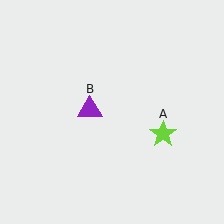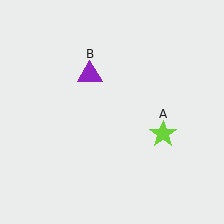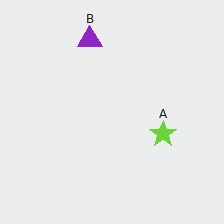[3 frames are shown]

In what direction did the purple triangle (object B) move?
The purple triangle (object B) moved up.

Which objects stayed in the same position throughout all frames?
Lime star (object A) remained stationary.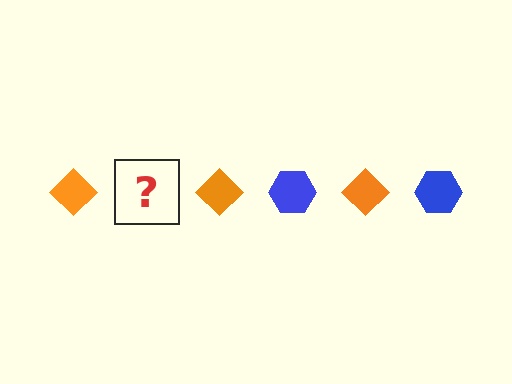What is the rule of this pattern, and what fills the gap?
The rule is that the pattern alternates between orange diamond and blue hexagon. The gap should be filled with a blue hexagon.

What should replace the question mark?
The question mark should be replaced with a blue hexagon.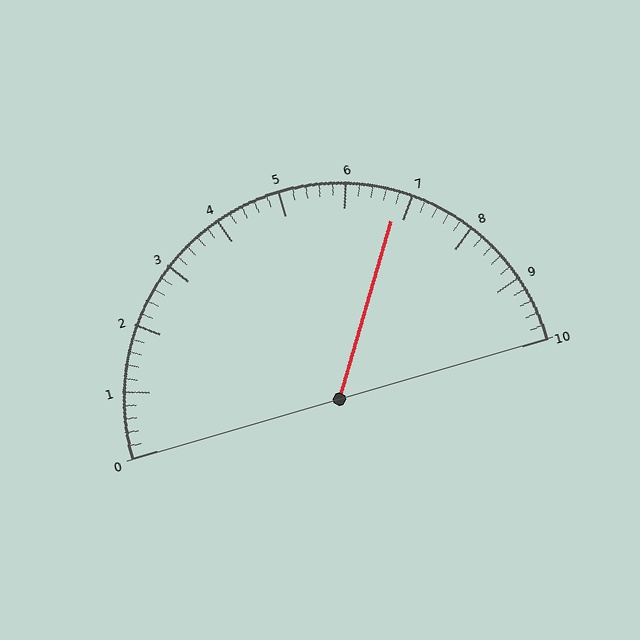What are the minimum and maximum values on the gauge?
The gauge ranges from 0 to 10.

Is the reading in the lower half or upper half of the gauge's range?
The reading is in the upper half of the range (0 to 10).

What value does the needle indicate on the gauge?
The needle indicates approximately 6.8.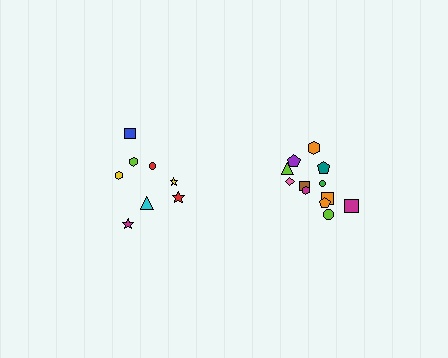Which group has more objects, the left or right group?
The right group.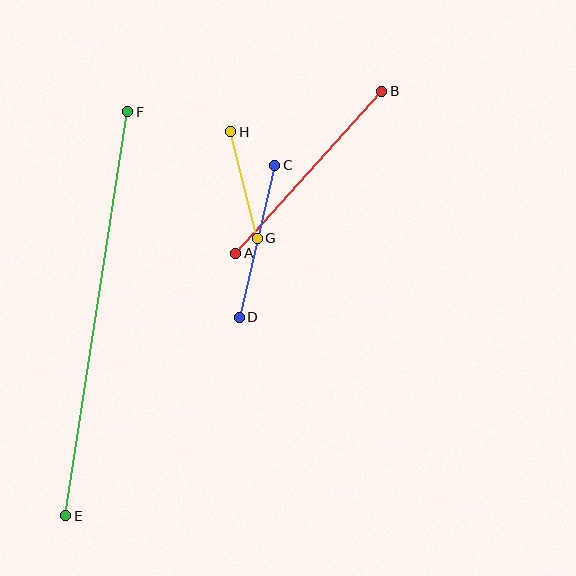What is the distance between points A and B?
The distance is approximately 218 pixels.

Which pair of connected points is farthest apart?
Points E and F are farthest apart.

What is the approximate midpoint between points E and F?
The midpoint is at approximately (97, 314) pixels.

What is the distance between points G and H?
The distance is approximately 110 pixels.